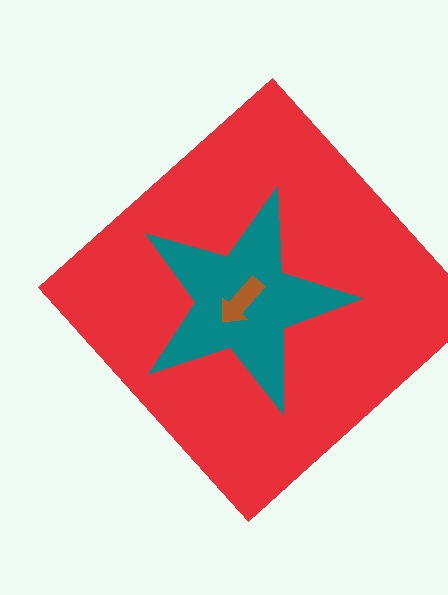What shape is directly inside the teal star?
The brown arrow.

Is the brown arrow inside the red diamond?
Yes.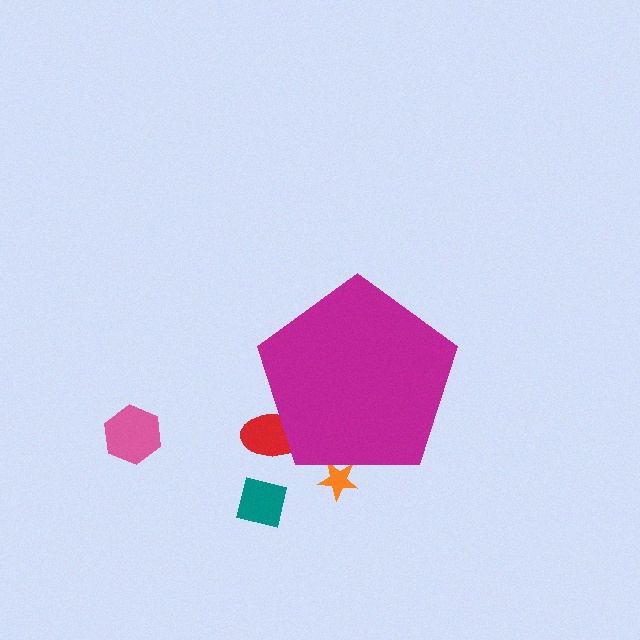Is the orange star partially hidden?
Yes, the orange star is partially hidden behind the magenta pentagon.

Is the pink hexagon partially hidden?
No, the pink hexagon is fully visible.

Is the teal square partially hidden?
No, the teal square is fully visible.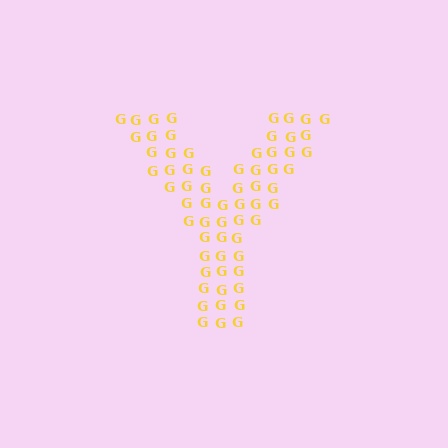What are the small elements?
The small elements are letter G's.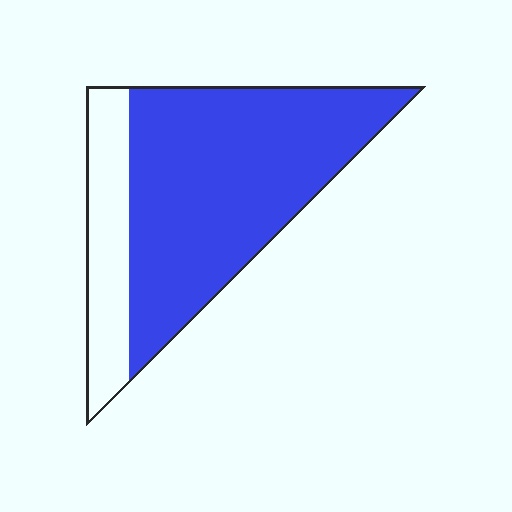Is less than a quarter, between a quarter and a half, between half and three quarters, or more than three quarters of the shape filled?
More than three quarters.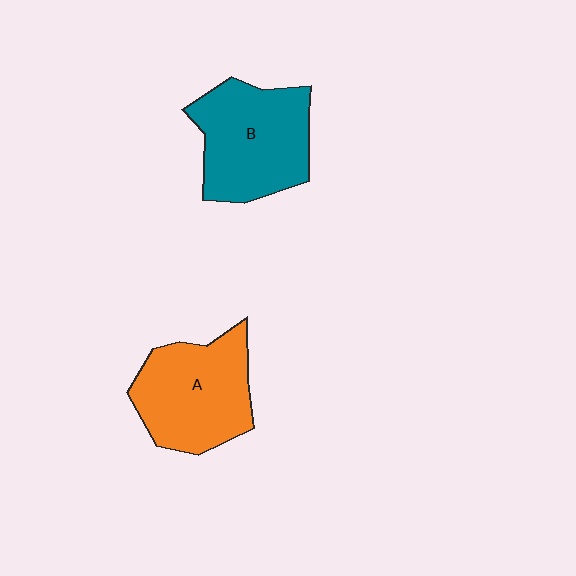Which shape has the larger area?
Shape B (teal).